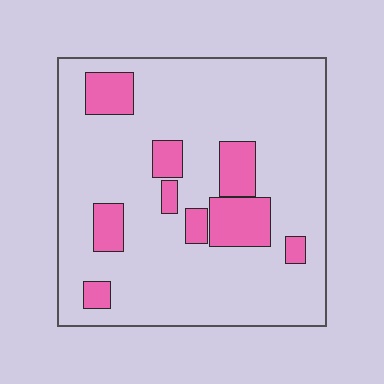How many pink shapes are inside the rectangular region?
9.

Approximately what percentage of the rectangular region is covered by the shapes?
Approximately 15%.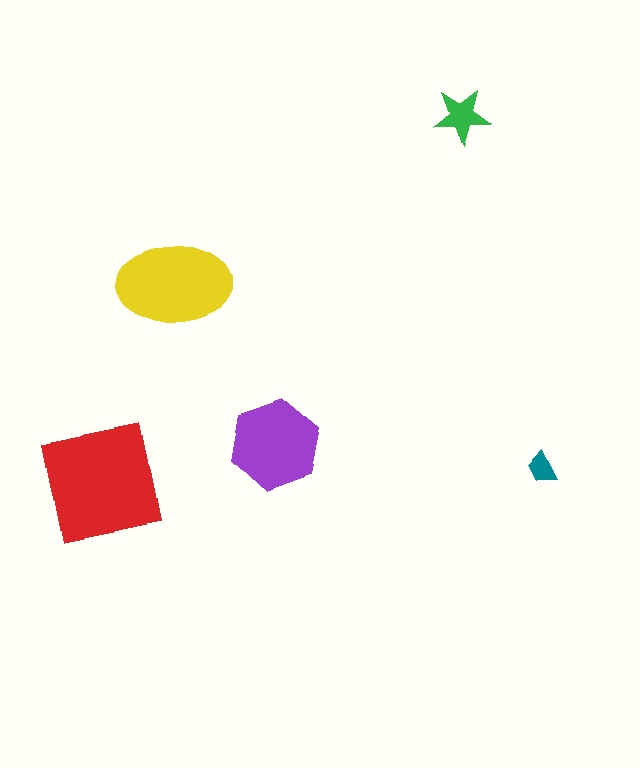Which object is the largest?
The red square.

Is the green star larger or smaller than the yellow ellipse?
Smaller.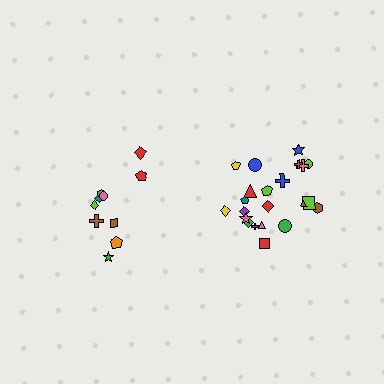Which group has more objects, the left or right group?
The right group.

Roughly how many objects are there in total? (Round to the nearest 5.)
Roughly 30 objects in total.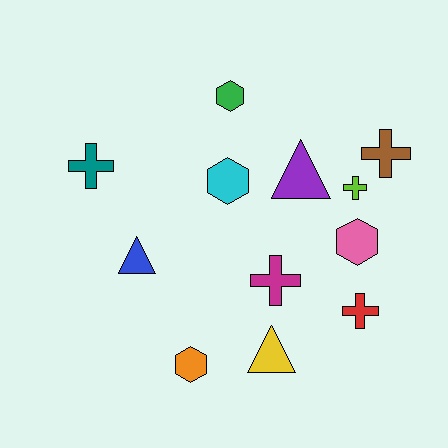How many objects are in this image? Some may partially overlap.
There are 12 objects.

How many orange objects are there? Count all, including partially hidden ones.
There is 1 orange object.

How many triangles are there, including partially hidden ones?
There are 3 triangles.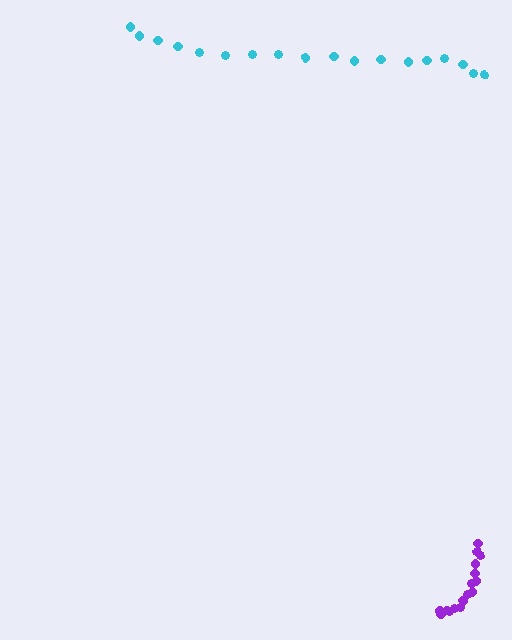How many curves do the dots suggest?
There are 2 distinct paths.